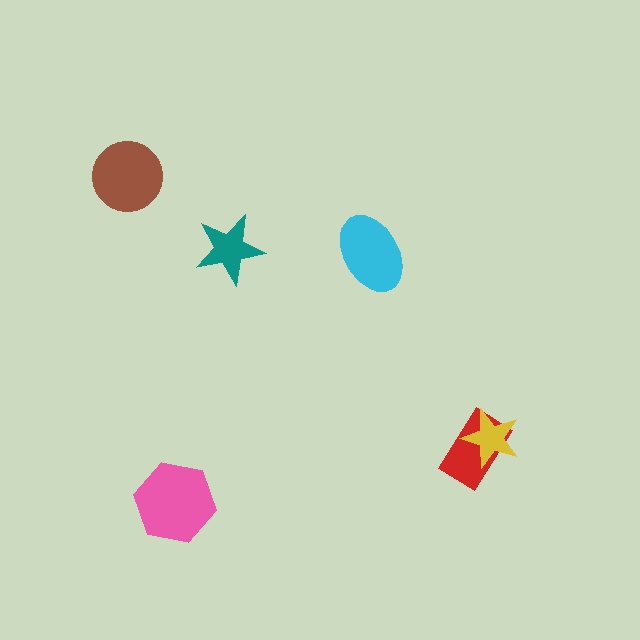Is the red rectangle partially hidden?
Yes, it is partially covered by another shape.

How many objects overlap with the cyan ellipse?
0 objects overlap with the cyan ellipse.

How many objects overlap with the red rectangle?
1 object overlaps with the red rectangle.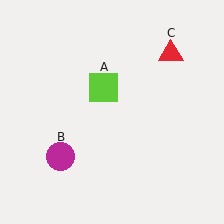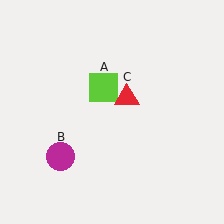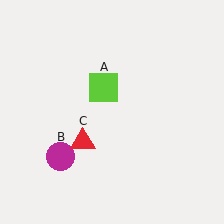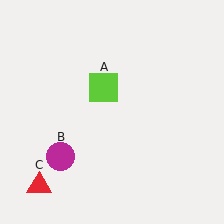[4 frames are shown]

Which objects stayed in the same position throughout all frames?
Lime square (object A) and magenta circle (object B) remained stationary.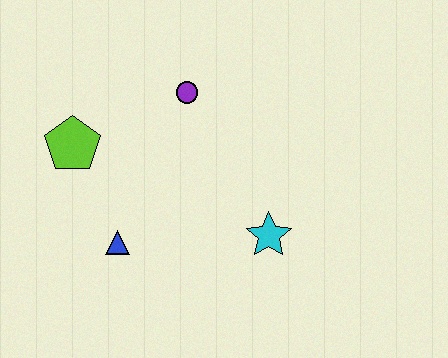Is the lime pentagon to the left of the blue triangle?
Yes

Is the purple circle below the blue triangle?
No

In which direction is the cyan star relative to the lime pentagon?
The cyan star is to the right of the lime pentagon.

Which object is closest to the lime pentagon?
The blue triangle is closest to the lime pentagon.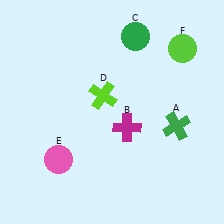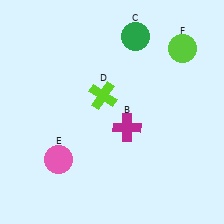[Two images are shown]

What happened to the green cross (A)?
The green cross (A) was removed in Image 2. It was in the bottom-right area of Image 1.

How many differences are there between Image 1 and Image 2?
There is 1 difference between the two images.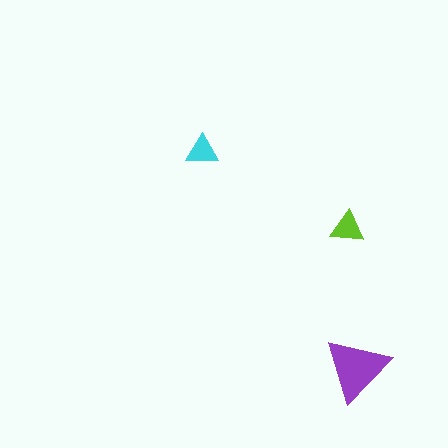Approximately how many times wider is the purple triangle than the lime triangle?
About 2 times wider.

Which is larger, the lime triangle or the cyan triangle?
The lime one.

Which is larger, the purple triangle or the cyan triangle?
The purple one.